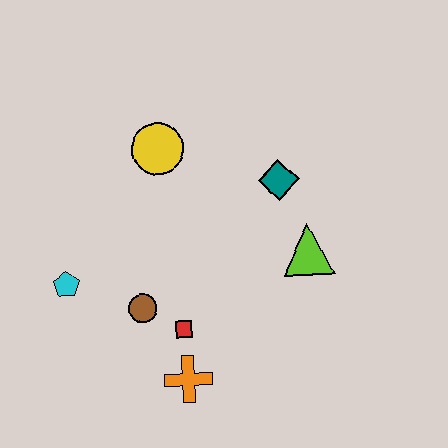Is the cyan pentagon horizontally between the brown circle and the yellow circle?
No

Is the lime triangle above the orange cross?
Yes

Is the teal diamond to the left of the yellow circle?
No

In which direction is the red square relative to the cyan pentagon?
The red square is to the right of the cyan pentagon.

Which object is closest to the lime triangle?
The teal diamond is closest to the lime triangle.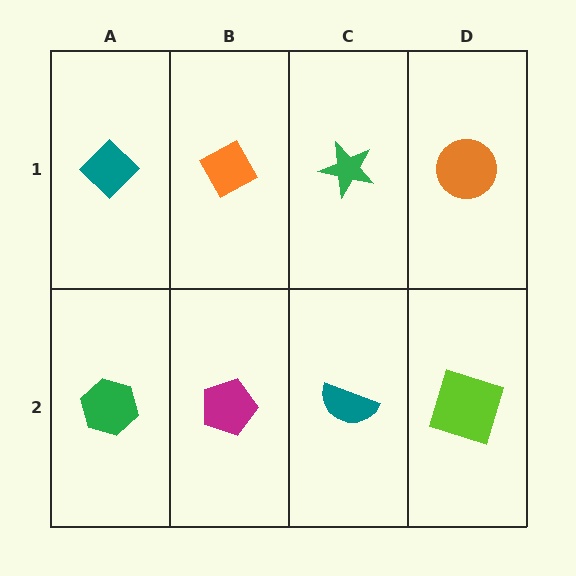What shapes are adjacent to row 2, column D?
An orange circle (row 1, column D), a teal semicircle (row 2, column C).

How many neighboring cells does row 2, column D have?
2.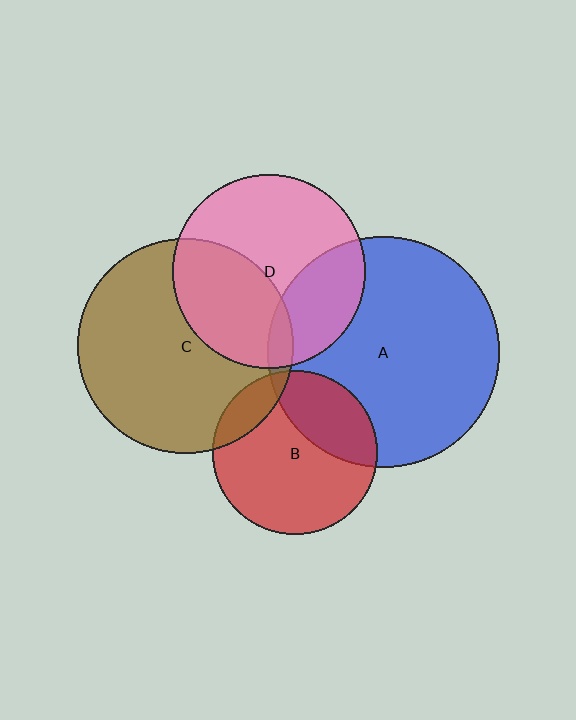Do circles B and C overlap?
Yes.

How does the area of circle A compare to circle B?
Approximately 2.0 times.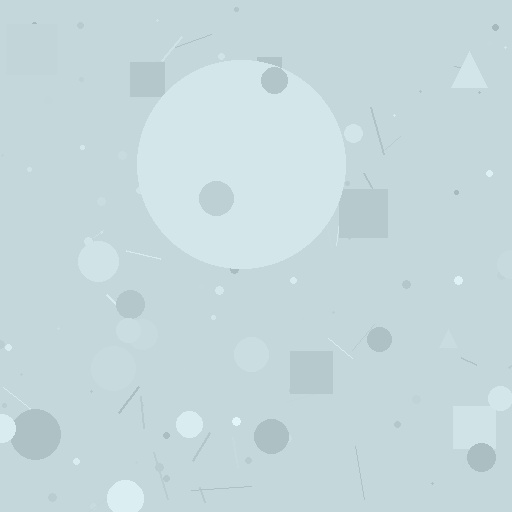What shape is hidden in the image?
A circle is hidden in the image.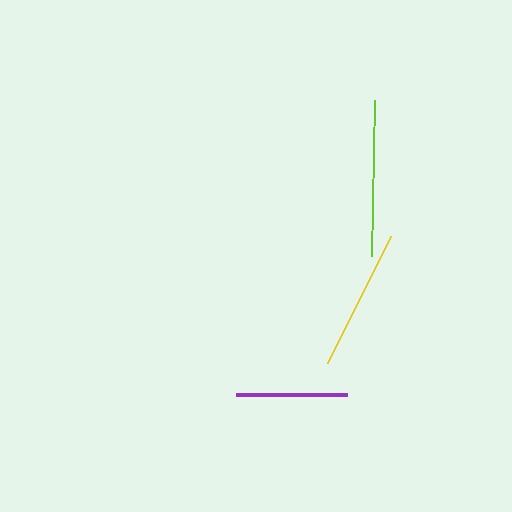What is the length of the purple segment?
The purple segment is approximately 111 pixels long.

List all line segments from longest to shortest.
From longest to shortest: lime, yellow, purple.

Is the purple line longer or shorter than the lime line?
The lime line is longer than the purple line.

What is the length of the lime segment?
The lime segment is approximately 156 pixels long.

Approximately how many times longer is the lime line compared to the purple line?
The lime line is approximately 1.4 times the length of the purple line.